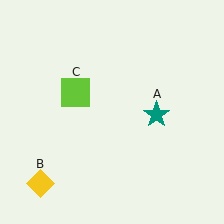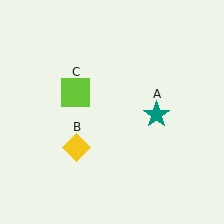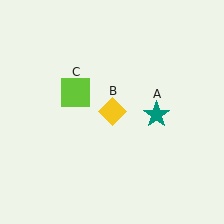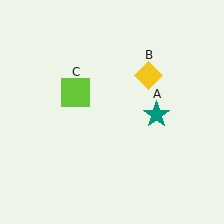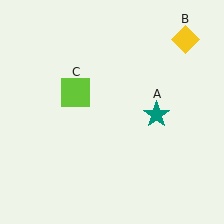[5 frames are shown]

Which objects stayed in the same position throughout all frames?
Teal star (object A) and lime square (object C) remained stationary.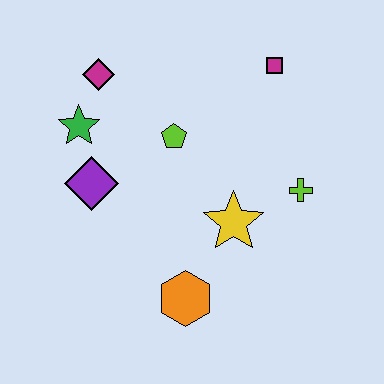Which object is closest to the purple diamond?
The green star is closest to the purple diamond.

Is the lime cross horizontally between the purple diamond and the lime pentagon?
No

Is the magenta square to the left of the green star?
No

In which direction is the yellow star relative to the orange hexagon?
The yellow star is above the orange hexagon.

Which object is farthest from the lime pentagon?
The orange hexagon is farthest from the lime pentagon.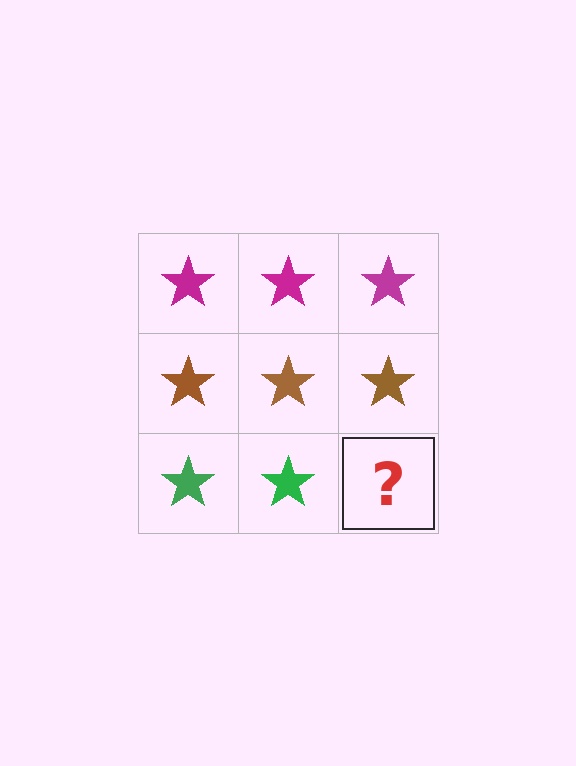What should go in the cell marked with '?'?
The missing cell should contain a green star.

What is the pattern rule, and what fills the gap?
The rule is that each row has a consistent color. The gap should be filled with a green star.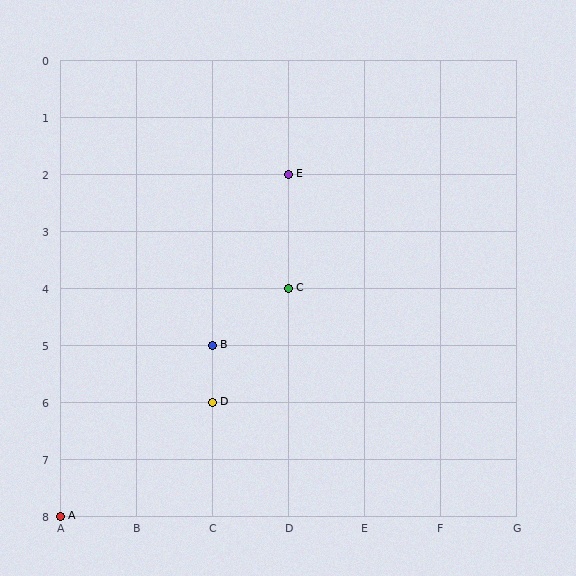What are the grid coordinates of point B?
Point B is at grid coordinates (C, 5).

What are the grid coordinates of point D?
Point D is at grid coordinates (C, 6).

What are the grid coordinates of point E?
Point E is at grid coordinates (D, 2).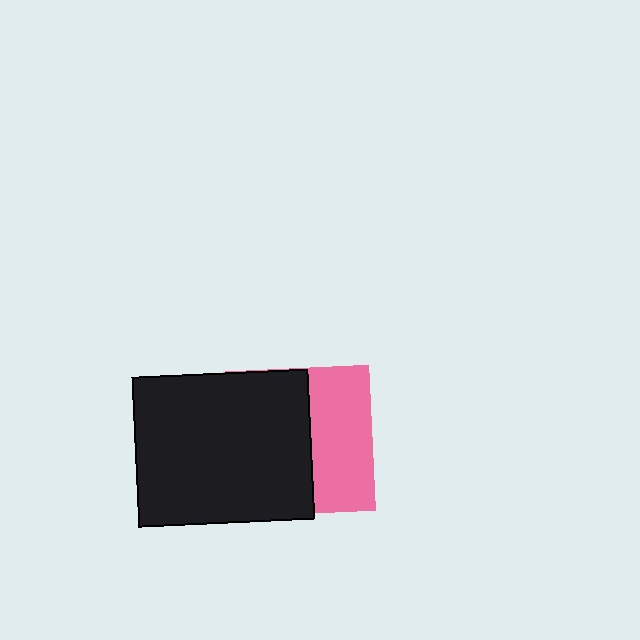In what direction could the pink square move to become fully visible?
The pink square could move right. That would shift it out from behind the black rectangle entirely.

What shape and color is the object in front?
The object in front is a black rectangle.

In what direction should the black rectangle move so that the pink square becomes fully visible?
The black rectangle should move left. That is the shortest direction to clear the overlap and leave the pink square fully visible.